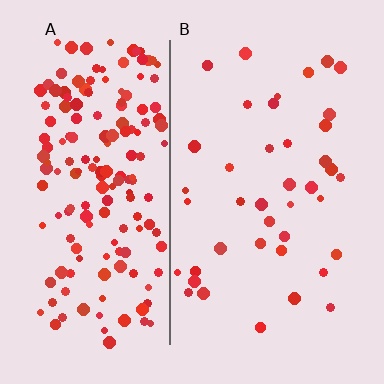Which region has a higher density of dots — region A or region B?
A (the left).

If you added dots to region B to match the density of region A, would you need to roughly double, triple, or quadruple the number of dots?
Approximately quadruple.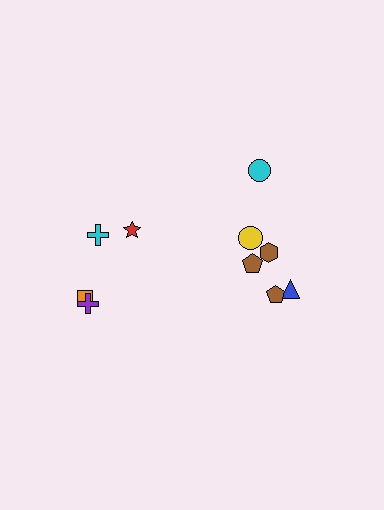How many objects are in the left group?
There are 4 objects.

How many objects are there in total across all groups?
There are 10 objects.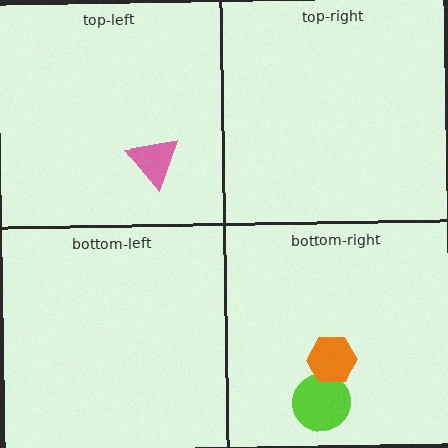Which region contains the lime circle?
The bottom-right region.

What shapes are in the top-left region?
The pink triangle.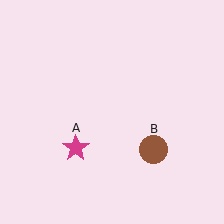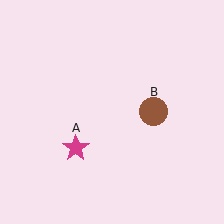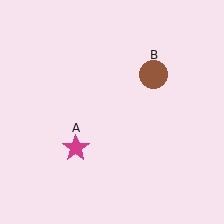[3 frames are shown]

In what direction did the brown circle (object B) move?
The brown circle (object B) moved up.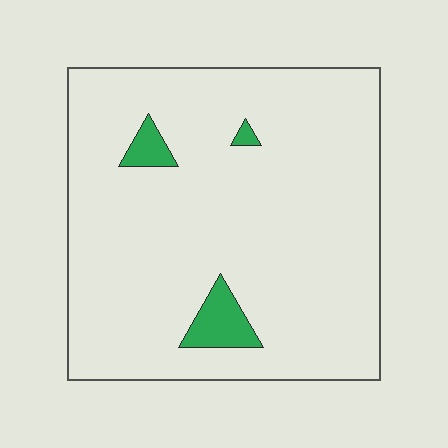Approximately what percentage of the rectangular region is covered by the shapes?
Approximately 5%.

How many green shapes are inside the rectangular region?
3.